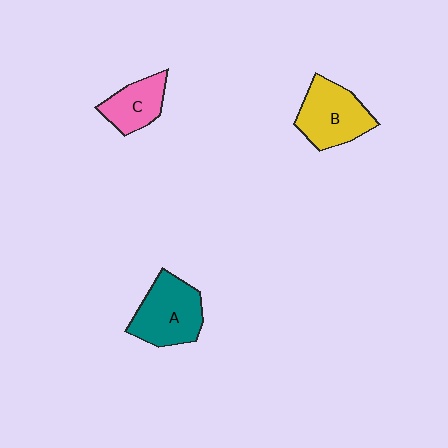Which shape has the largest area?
Shape A (teal).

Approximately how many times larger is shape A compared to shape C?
Approximately 1.5 times.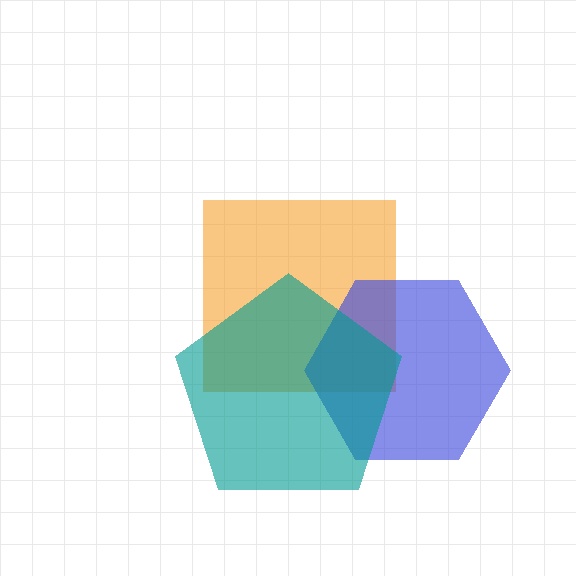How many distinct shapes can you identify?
There are 3 distinct shapes: an orange square, a blue hexagon, a teal pentagon.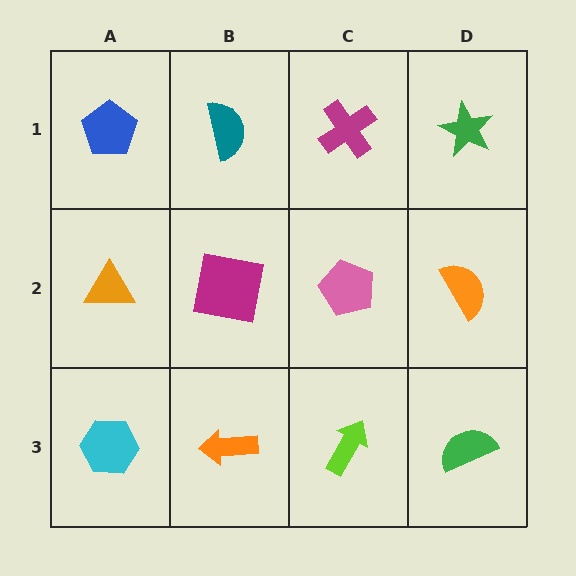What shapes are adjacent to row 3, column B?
A magenta square (row 2, column B), a cyan hexagon (row 3, column A), a lime arrow (row 3, column C).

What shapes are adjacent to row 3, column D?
An orange semicircle (row 2, column D), a lime arrow (row 3, column C).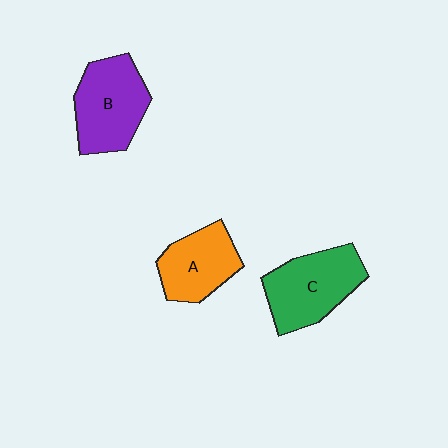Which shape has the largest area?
Shape C (green).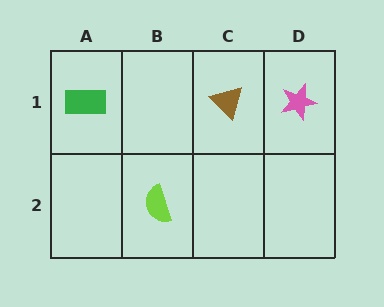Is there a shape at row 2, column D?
No, that cell is empty.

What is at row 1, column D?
A pink star.